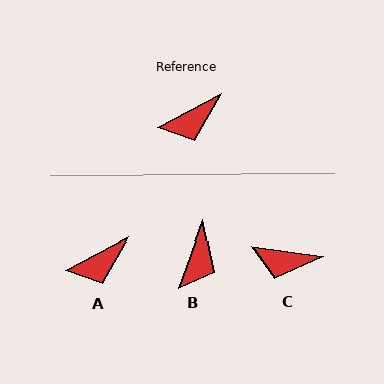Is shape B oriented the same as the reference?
No, it is off by about 42 degrees.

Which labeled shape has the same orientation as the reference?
A.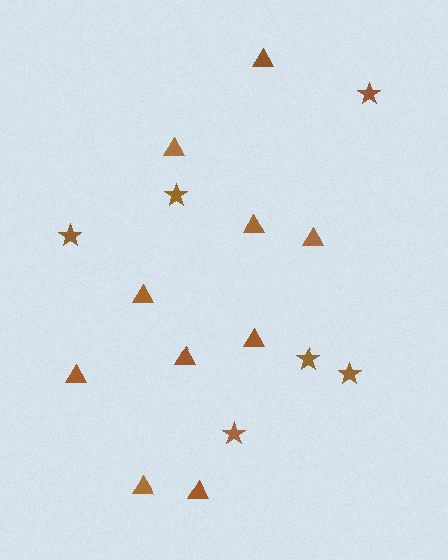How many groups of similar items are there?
There are 2 groups: one group of triangles (10) and one group of stars (6).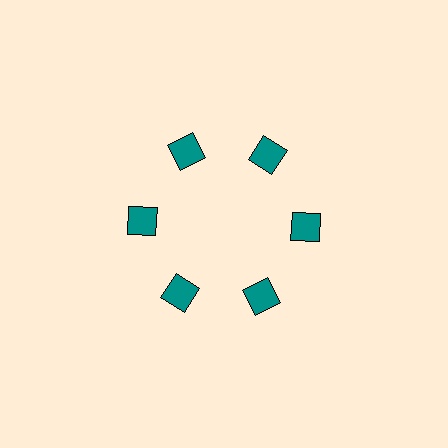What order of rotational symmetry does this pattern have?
This pattern has 6-fold rotational symmetry.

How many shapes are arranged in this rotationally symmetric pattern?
There are 6 shapes, arranged in 6 groups of 1.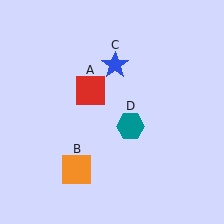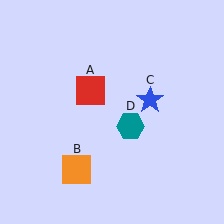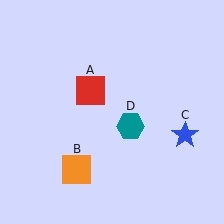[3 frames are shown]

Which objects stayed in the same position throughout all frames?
Red square (object A) and orange square (object B) and teal hexagon (object D) remained stationary.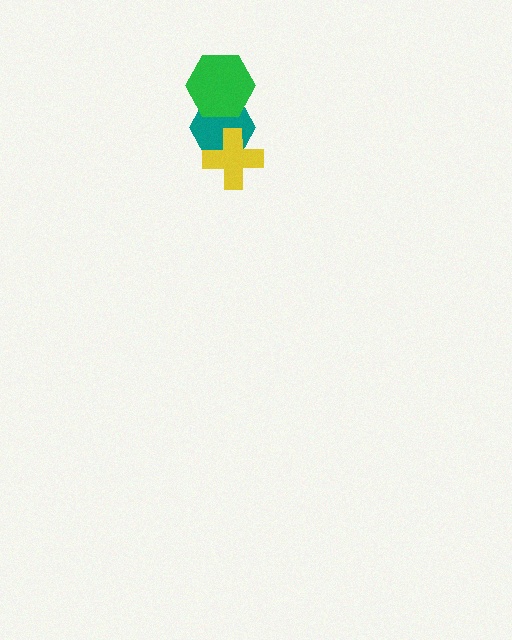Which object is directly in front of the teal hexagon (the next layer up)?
The yellow cross is directly in front of the teal hexagon.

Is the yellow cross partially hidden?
No, no other shape covers it.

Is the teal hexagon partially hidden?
Yes, it is partially covered by another shape.